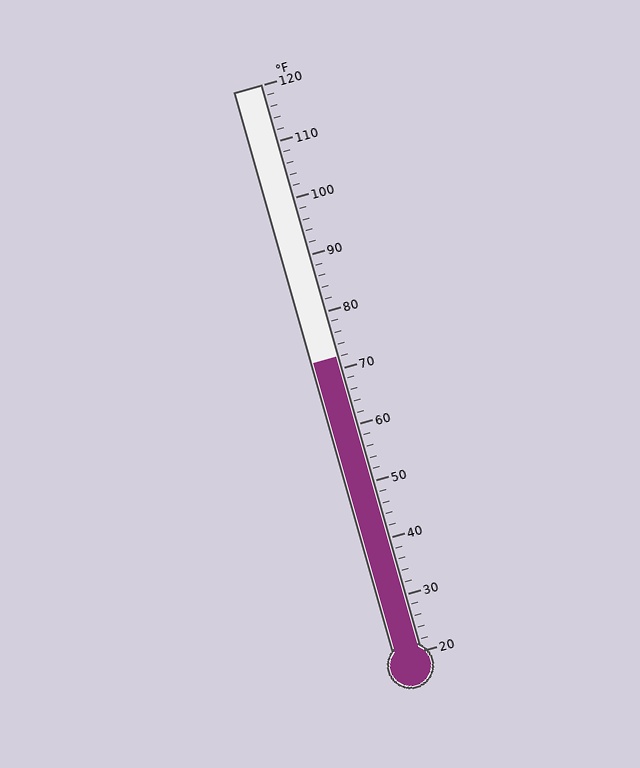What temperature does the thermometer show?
The thermometer shows approximately 72°F.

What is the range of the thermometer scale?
The thermometer scale ranges from 20°F to 120°F.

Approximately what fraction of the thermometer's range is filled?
The thermometer is filled to approximately 50% of its range.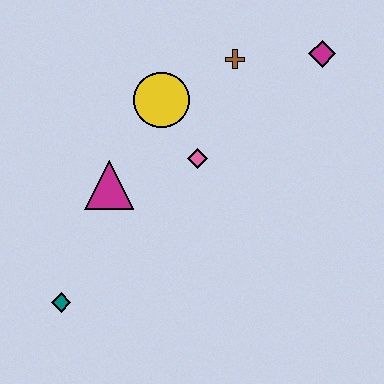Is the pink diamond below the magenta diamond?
Yes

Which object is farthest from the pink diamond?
The teal diamond is farthest from the pink diamond.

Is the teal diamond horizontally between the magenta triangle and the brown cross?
No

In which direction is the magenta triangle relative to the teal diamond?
The magenta triangle is above the teal diamond.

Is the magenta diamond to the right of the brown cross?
Yes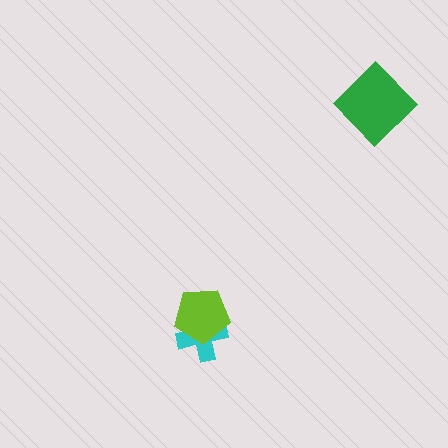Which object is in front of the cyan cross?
The lime pentagon is in front of the cyan cross.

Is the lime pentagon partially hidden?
No, no other shape covers it.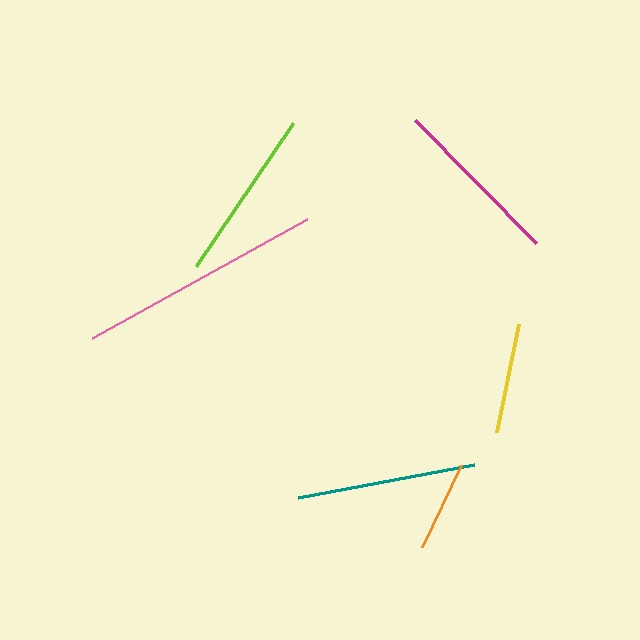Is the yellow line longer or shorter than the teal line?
The teal line is longer than the yellow line.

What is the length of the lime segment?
The lime segment is approximately 173 pixels long.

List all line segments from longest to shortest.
From longest to shortest: pink, teal, lime, magenta, yellow, orange.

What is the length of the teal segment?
The teal segment is approximately 179 pixels long.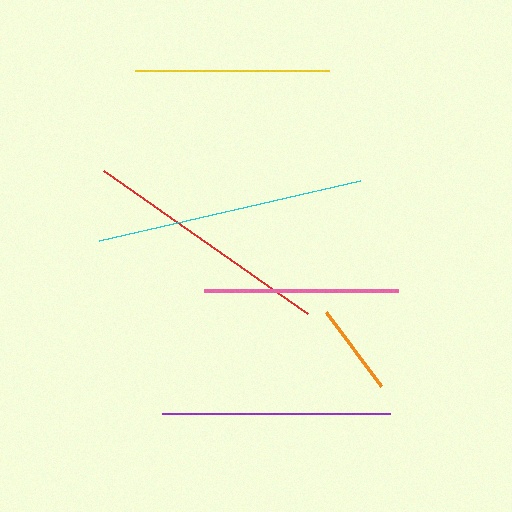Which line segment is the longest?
The cyan line is the longest at approximately 268 pixels.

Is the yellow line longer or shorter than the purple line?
The purple line is longer than the yellow line.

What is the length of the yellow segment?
The yellow segment is approximately 194 pixels long.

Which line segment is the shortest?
The orange line is the shortest at approximately 92 pixels.